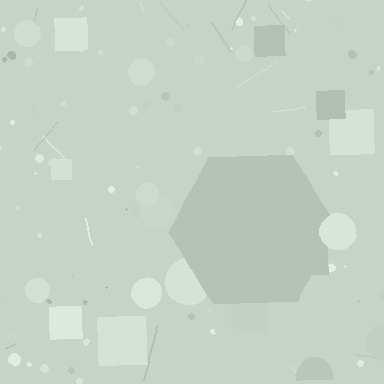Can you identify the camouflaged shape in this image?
The camouflaged shape is a hexagon.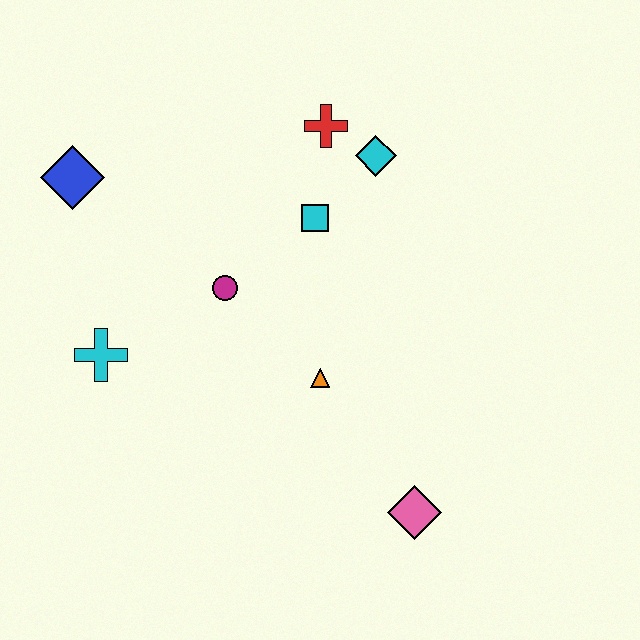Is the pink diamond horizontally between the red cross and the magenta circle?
No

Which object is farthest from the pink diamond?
The blue diamond is farthest from the pink diamond.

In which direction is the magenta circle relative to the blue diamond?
The magenta circle is to the right of the blue diamond.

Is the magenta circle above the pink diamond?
Yes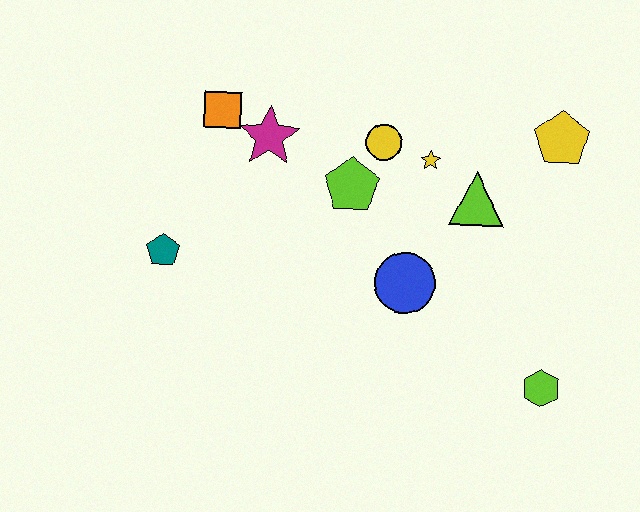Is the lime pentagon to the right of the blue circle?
No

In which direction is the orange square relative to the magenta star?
The orange square is to the left of the magenta star.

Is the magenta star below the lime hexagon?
No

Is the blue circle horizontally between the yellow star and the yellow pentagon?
No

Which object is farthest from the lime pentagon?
The lime hexagon is farthest from the lime pentagon.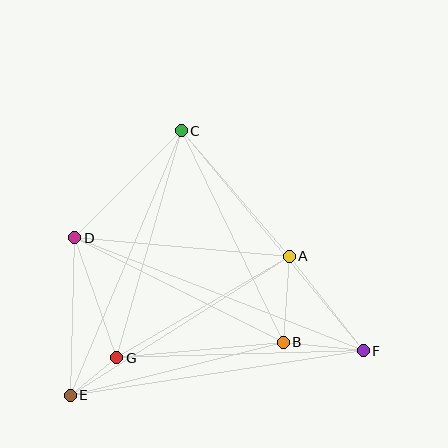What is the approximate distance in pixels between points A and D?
The distance between A and D is approximately 215 pixels.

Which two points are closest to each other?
Points E and G are closest to each other.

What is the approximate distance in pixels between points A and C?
The distance between A and C is approximately 166 pixels.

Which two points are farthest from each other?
Points D and F are farthest from each other.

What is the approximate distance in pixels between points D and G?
The distance between D and G is approximately 127 pixels.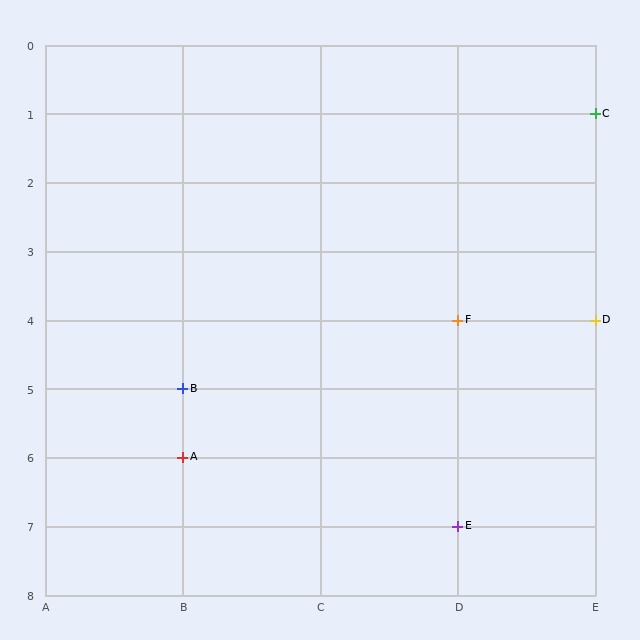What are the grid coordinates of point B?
Point B is at grid coordinates (B, 5).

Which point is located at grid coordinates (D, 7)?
Point E is at (D, 7).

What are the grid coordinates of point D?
Point D is at grid coordinates (E, 4).